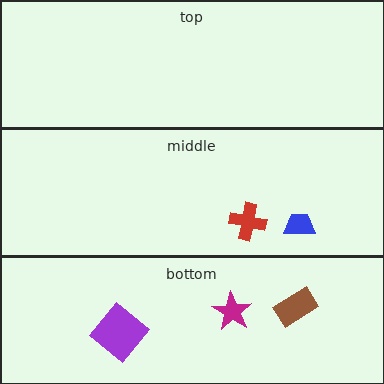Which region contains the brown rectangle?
The bottom region.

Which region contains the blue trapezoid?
The middle region.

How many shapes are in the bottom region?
3.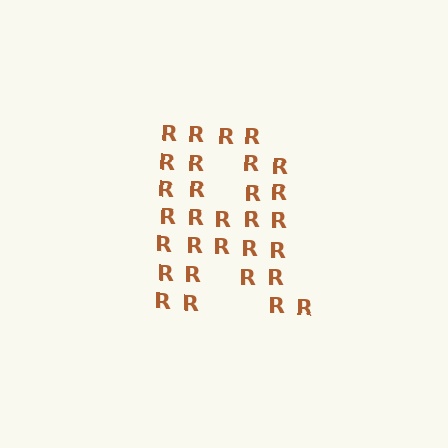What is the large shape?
The large shape is the letter R.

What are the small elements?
The small elements are letter R's.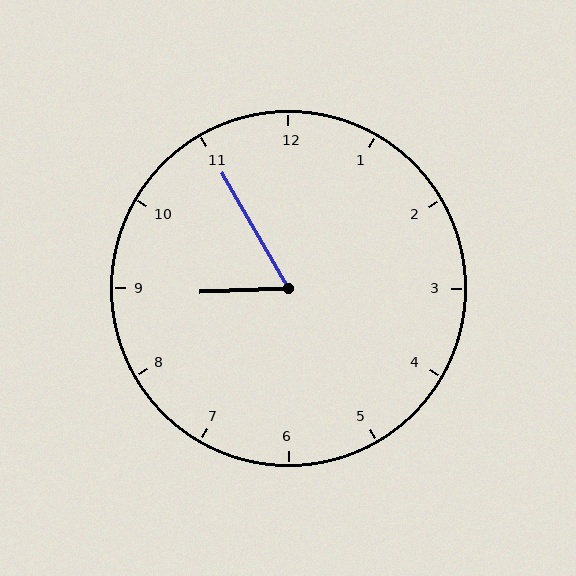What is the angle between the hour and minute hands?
Approximately 62 degrees.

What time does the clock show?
8:55.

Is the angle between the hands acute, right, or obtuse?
It is acute.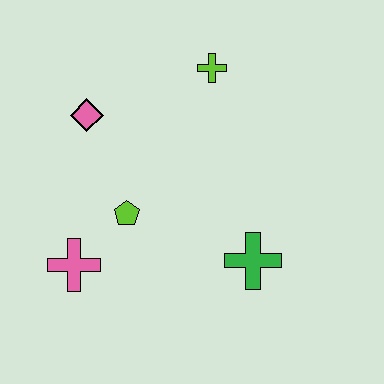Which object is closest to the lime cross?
The pink diamond is closest to the lime cross.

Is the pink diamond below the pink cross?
No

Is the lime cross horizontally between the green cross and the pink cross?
Yes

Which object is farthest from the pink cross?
The lime cross is farthest from the pink cross.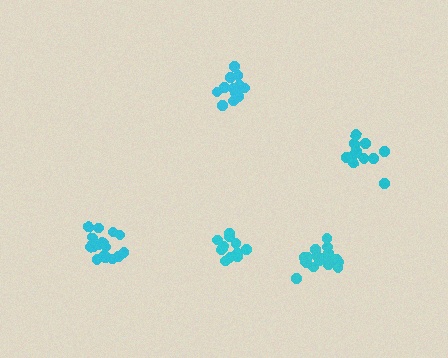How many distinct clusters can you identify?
There are 5 distinct clusters.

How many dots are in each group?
Group 1: 12 dots, Group 2: 12 dots, Group 3: 13 dots, Group 4: 17 dots, Group 5: 18 dots (72 total).